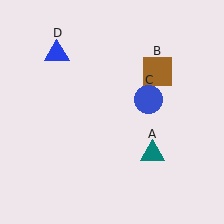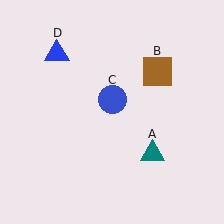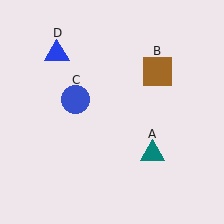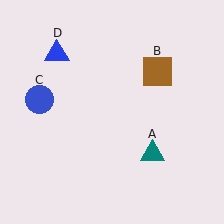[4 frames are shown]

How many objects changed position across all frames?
1 object changed position: blue circle (object C).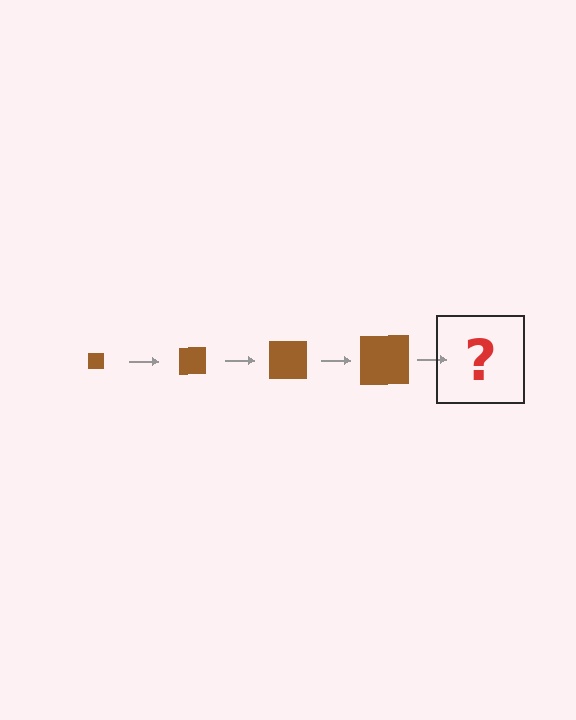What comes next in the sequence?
The next element should be a brown square, larger than the previous one.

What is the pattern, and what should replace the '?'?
The pattern is that the square gets progressively larger each step. The '?' should be a brown square, larger than the previous one.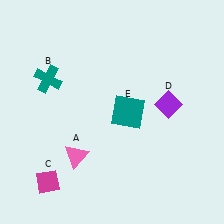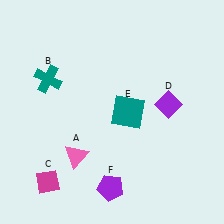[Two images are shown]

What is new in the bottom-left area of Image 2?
A purple pentagon (F) was added in the bottom-left area of Image 2.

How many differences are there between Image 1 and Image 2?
There is 1 difference between the two images.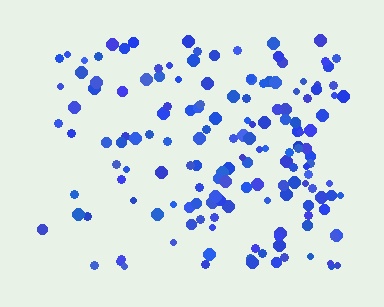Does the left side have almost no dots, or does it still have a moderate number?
Still a moderate number, just noticeably fewer than the right.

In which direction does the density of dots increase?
From left to right, with the right side densest.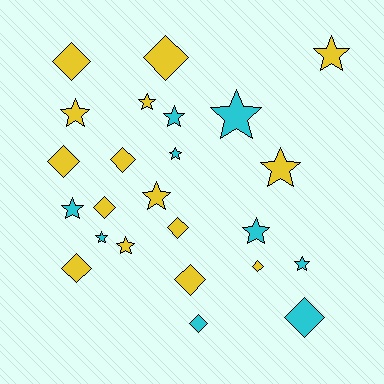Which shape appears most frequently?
Star, with 13 objects.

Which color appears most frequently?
Yellow, with 15 objects.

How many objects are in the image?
There are 24 objects.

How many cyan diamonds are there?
There are 2 cyan diamonds.